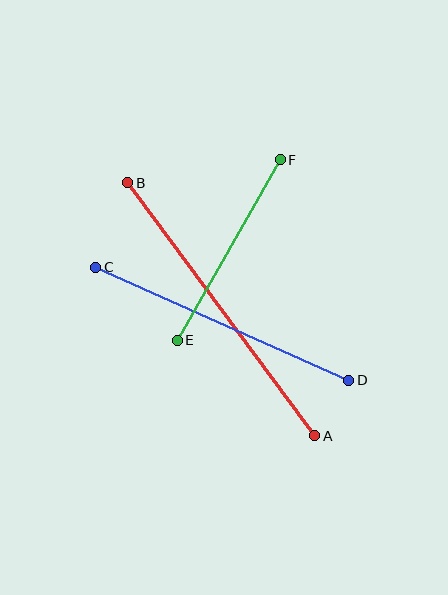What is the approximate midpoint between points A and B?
The midpoint is at approximately (221, 309) pixels.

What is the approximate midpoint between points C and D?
The midpoint is at approximately (222, 324) pixels.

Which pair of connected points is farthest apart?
Points A and B are farthest apart.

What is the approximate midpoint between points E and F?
The midpoint is at approximately (229, 250) pixels.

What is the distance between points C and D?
The distance is approximately 277 pixels.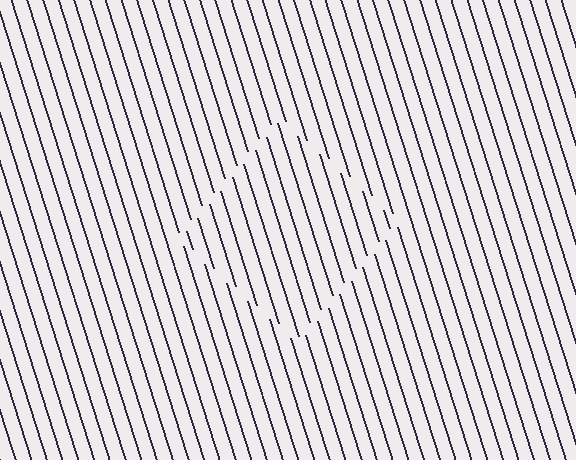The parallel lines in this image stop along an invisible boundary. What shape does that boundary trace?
An illusory square. The interior of the shape contains the same grating, shifted by half a period — the contour is defined by the phase discontinuity where line-ends from the inner and outer gratings abut.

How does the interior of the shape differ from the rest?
The interior of the shape contains the same grating, shifted by half a period — the contour is defined by the phase discontinuity where line-ends from the inner and outer gratings abut.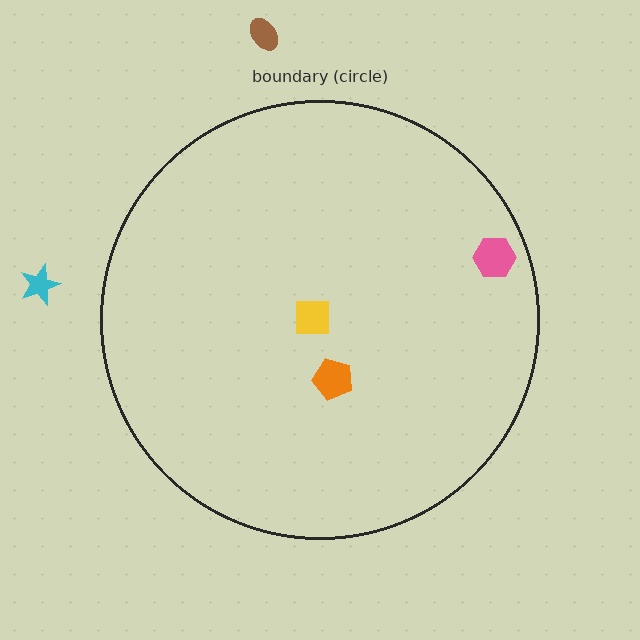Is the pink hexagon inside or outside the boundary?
Inside.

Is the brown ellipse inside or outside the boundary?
Outside.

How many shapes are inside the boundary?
3 inside, 2 outside.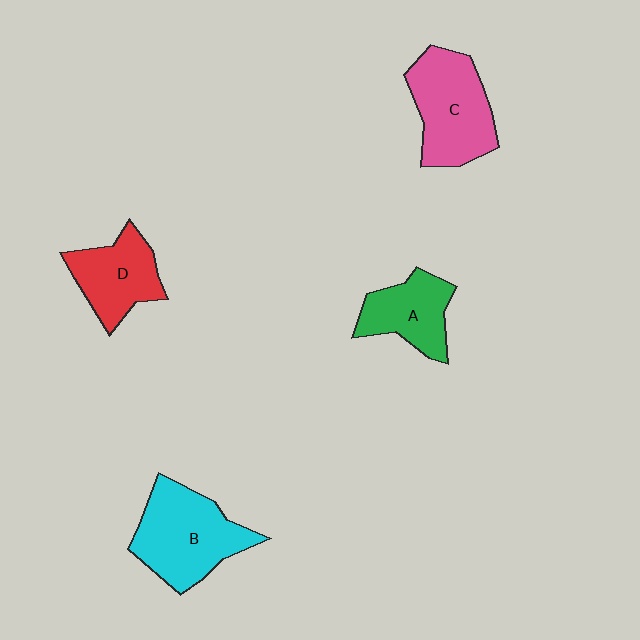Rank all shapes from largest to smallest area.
From largest to smallest: B (cyan), C (pink), D (red), A (green).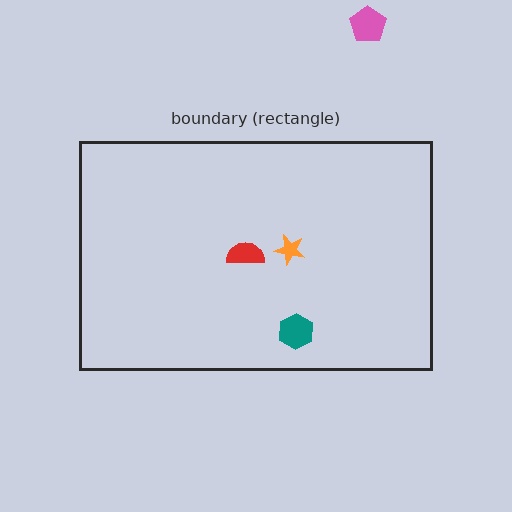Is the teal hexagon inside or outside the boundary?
Inside.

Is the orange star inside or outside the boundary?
Inside.